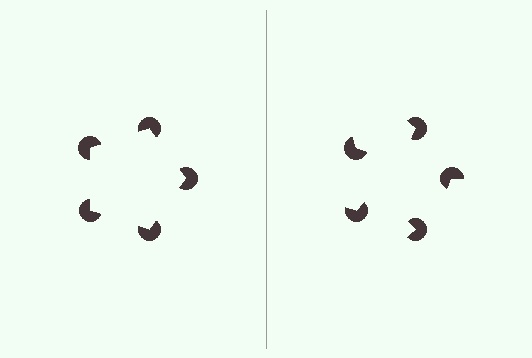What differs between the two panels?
The pac-man discs are positioned identically on both sides; only the wedge orientations differ. On the left they align to a pentagon; on the right they are misaligned.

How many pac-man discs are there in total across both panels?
10 — 5 on each side.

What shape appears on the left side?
An illusory pentagon.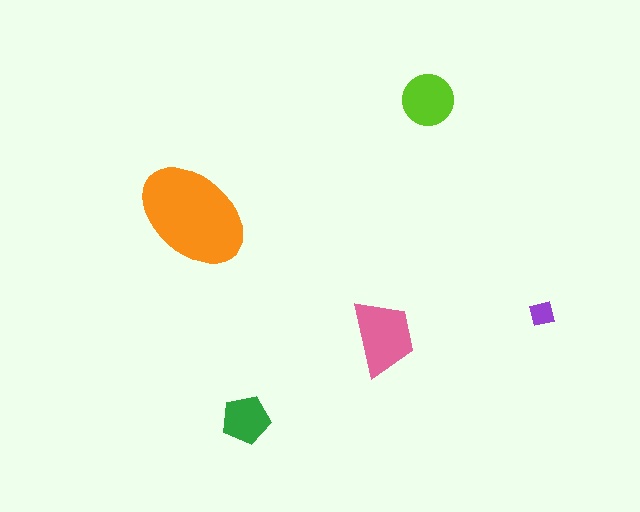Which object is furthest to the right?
The purple square is rightmost.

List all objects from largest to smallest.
The orange ellipse, the pink trapezoid, the lime circle, the green pentagon, the purple square.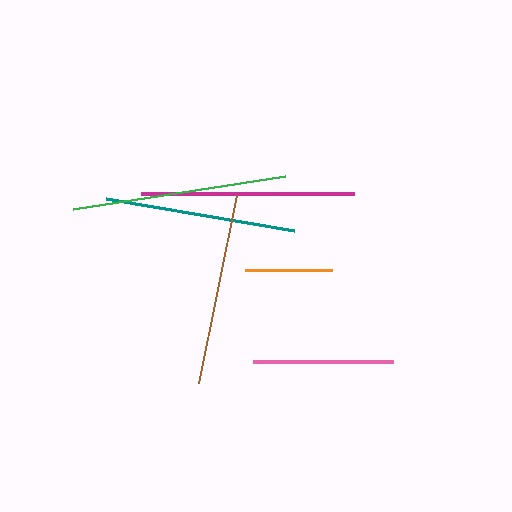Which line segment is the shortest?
The orange line is the shortest at approximately 87 pixels.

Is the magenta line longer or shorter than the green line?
The green line is longer than the magenta line.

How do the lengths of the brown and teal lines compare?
The brown and teal lines are approximately the same length.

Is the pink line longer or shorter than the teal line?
The teal line is longer than the pink line.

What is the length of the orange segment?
The orange segment is approximately 87 pixels long.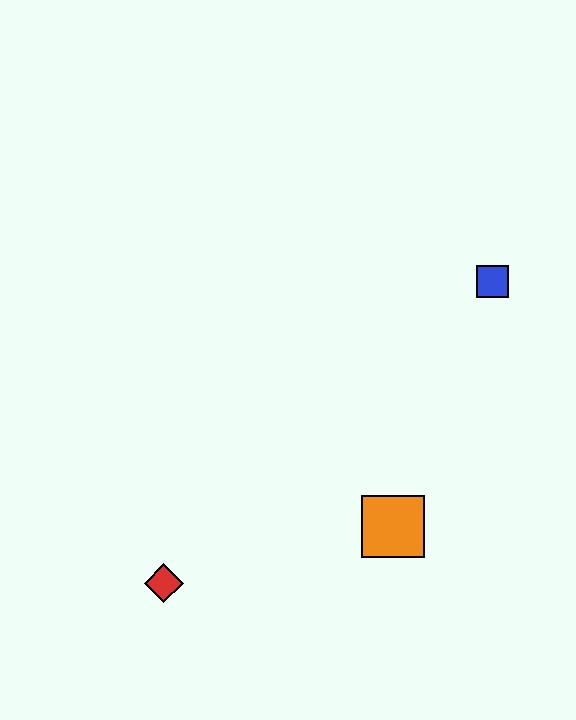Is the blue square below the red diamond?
No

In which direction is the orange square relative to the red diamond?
The orange square is to the right of the red diamond.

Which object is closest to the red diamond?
The orange square is closest to the red diamond.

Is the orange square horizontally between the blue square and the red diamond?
Yes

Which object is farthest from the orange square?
The blue square is farthest from the orange square.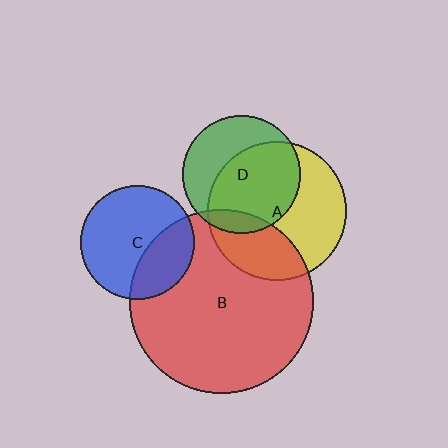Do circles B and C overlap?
Yes.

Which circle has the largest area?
Circle B (red).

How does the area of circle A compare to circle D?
Approximately 1.4 times.